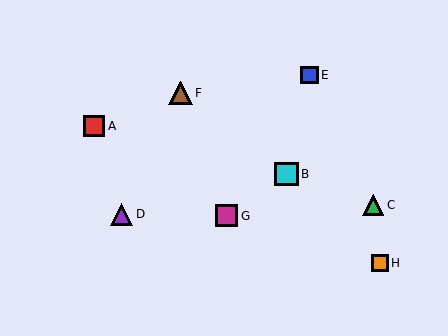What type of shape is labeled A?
Shape A is a red square.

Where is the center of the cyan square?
The center of the cyan square is at (286, 174).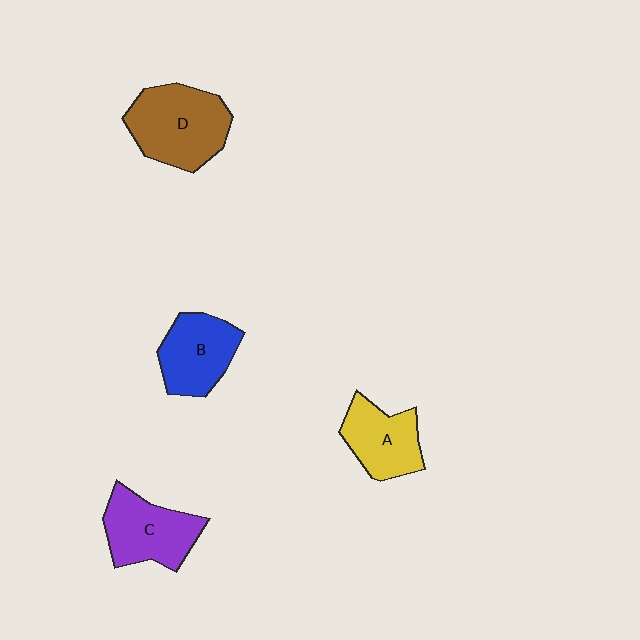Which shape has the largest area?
Shape D (brown).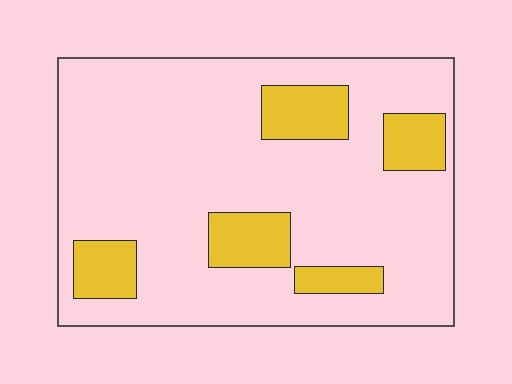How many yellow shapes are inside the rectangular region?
5.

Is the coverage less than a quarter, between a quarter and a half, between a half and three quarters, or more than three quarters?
Less than a quarter.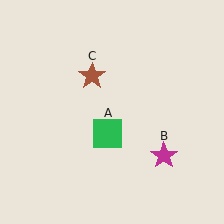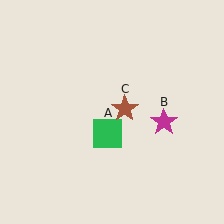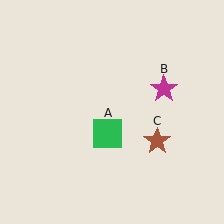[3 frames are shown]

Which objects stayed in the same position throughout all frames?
Green square (object A) remained stationary.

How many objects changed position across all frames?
2 objects changed position: magenta star (object B), brown star (object C).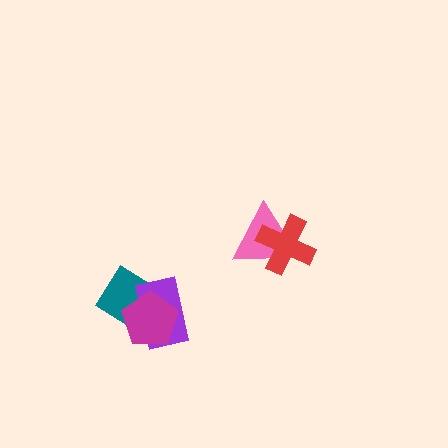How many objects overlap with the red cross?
1 object overlaps with the red cross.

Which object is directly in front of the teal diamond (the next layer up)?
The purple rectangle is directly in front of the teal diamond.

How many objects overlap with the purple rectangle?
2 objects overlap with the purple rectangle.